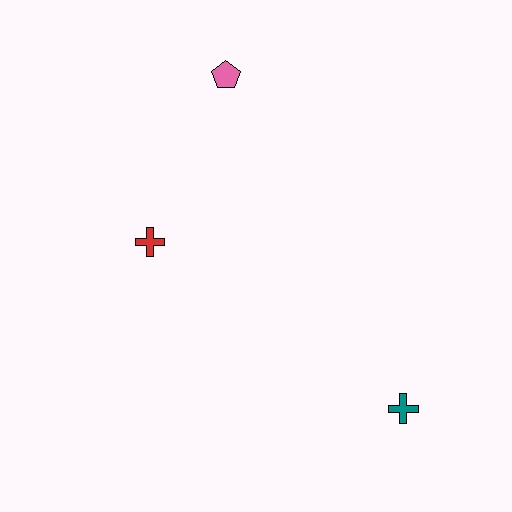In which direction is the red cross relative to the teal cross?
The red cross is to the left of the teal cross.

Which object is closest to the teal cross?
The red cross is closest to the teal cross.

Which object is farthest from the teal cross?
The pink pentagon is farthest from the teal cross.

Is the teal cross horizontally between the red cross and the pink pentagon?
No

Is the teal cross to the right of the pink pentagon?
Yes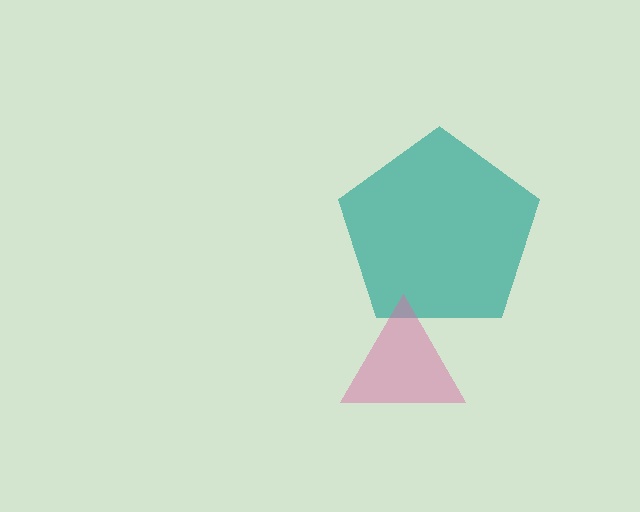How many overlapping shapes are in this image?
There are 2 overlapping shapes in the image.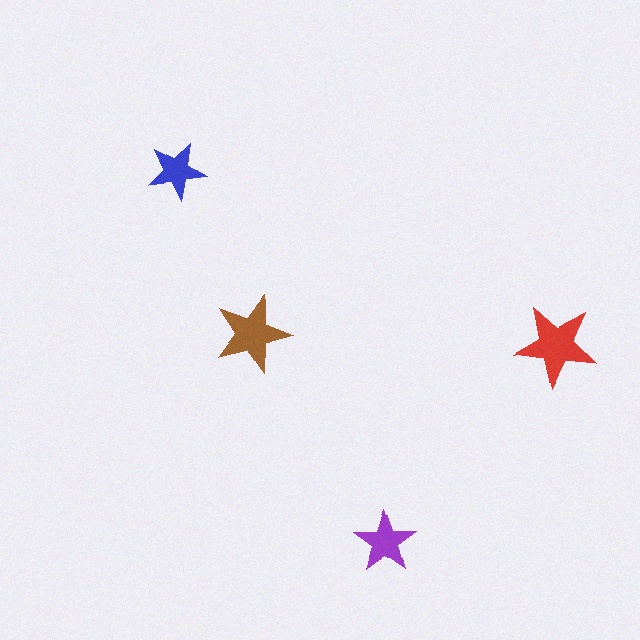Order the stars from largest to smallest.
the red one, the brown one, the purple one, the blue one.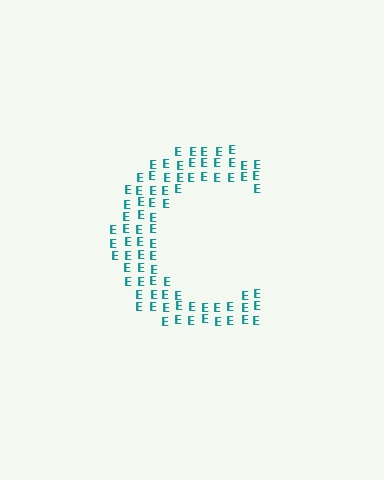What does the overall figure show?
The overall figure shows the letter C.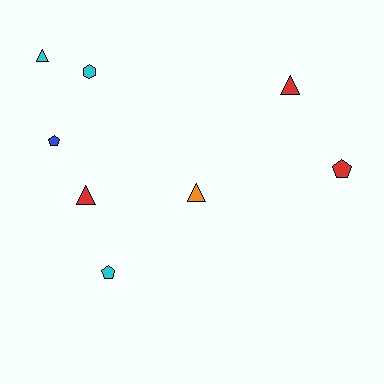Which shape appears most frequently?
Triangle, with 4 objects.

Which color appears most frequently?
Cyan, with 3 objects.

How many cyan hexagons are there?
There is 1 cyan hexagon.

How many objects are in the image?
There are 8 objects.